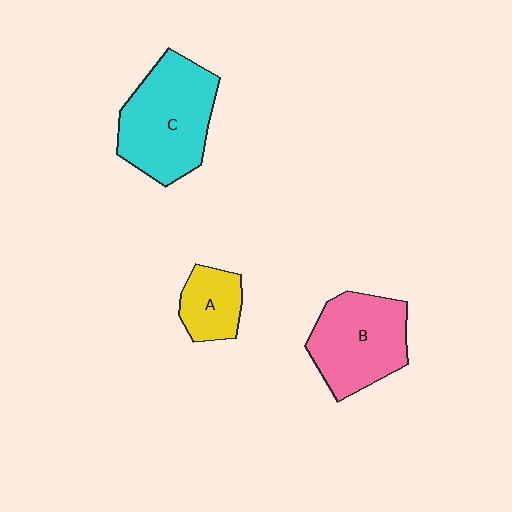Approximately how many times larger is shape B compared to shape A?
Approximately 2.0 times.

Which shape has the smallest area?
Shape A (yellow).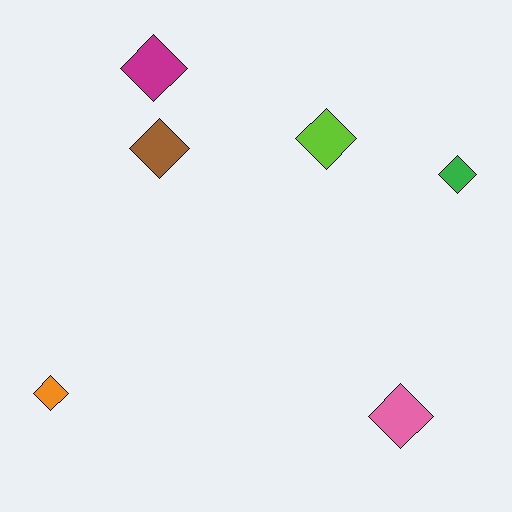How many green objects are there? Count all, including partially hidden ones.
There is 1 green object.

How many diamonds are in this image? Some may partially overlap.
There are 6 diamonds.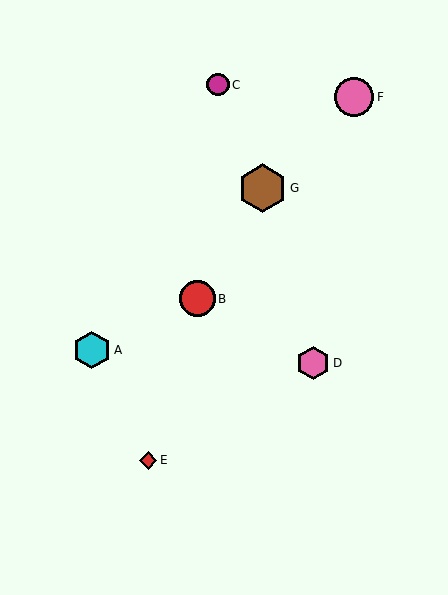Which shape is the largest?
The brown hexagon (labeled G) is the largest.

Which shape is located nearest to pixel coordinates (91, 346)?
The cyan hexagon (labeled A) at (92, 350) is nearest to that location.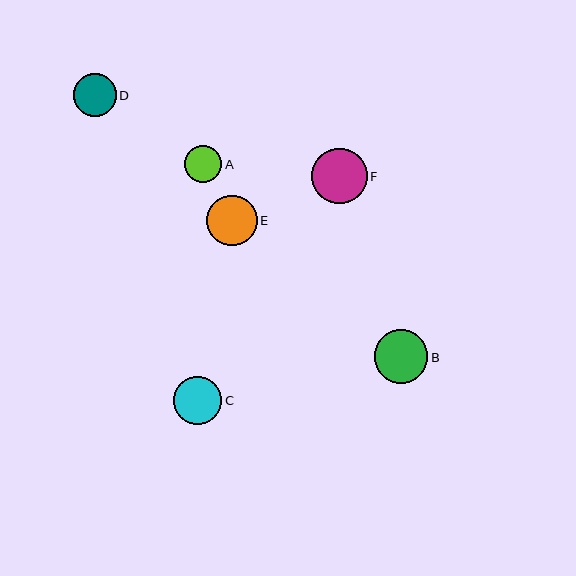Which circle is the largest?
Circle F is the largest with a size of approximately 56 pixels.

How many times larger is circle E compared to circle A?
Circle E is approximately 1.3 times the size of circle A.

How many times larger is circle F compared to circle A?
Circle F is approximately 1.5 times the size of circle A.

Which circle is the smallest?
Circle A is the smallest with a size of approximately 37 pixels.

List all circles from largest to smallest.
From largest to smallest: F, B, E, C, D, A.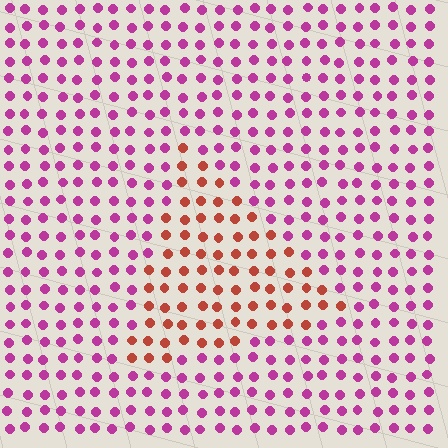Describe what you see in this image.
The image is filled with small magenta elements in a uniform arrangement. A triangle-shaped region is visible where the elements are tinted to a slightly different hue, forming a subtle color boundary.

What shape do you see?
I see a triangle.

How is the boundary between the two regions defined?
The boundary is defined purely by a slight shift in hue (about 52 degrees). Spacing, size, and orientation are identical on both sides.